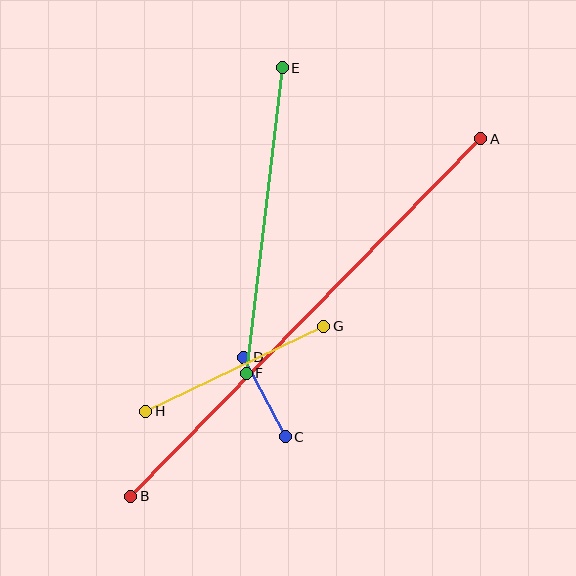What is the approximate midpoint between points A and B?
The midpoint is at approximately (306, 317) pixels.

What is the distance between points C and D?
The distance is approximately 90 pixels.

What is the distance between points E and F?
The distance is approximately 308 pixels.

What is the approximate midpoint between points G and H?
The midpoint is at approximately (235, 369) pixels.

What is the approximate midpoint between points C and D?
The midpoint is at approximately (265, 397) pixels.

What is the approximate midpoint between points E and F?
The midpoint is at approximately (264, 221) pixels.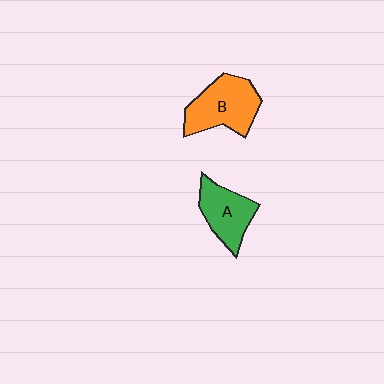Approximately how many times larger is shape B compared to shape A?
Approximately 1.3 times.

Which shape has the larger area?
Shape B (orange).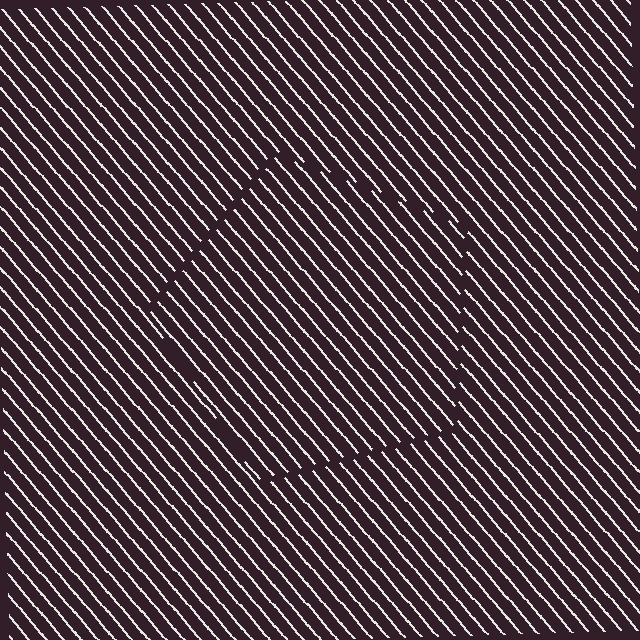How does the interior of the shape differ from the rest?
The interior of the shape contains the same grating, shifted by half a period — the contour is defined by the phase discontinuity where line-ends from the inner and outer gratings abut.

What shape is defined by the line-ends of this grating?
An illusory pentagon. The interior of the shape contains the same grating, shifted by half a period — the contour is defined by the phase discontinuity where line-ends from the inner and outer gratings abut.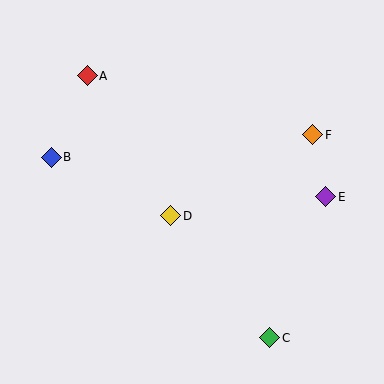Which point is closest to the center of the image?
Point D at (171, 216) is closest to the center.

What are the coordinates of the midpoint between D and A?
The midpoint between D and A is at (129, 146).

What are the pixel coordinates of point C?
Point C is at (270, 338).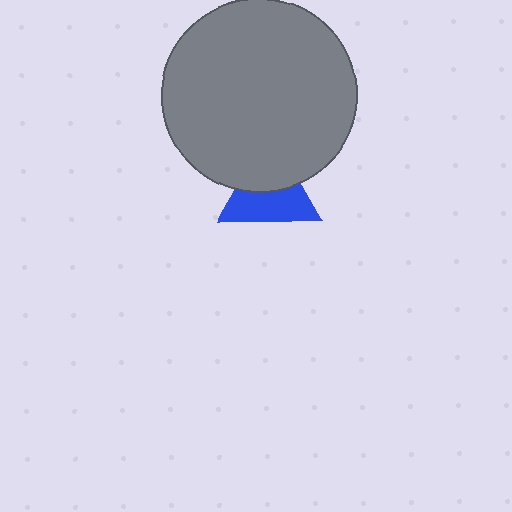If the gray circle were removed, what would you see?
You would see the complete blue triangle.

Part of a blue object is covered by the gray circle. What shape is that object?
It is a triangle.